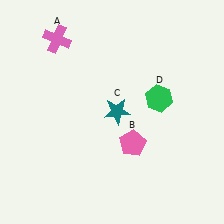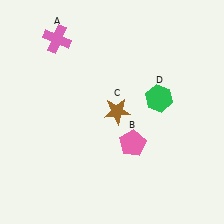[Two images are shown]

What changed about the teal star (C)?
In Image 1, C is teal. In Image 2, it changed to brown.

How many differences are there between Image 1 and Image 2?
There is 1 difference between the two images.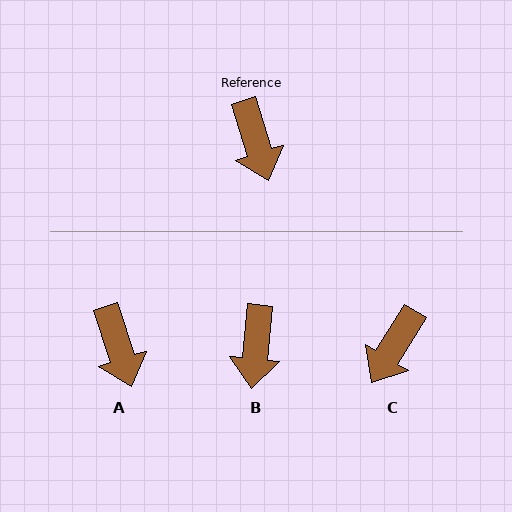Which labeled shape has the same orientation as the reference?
A.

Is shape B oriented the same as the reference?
No, it is off by about 24 degrees.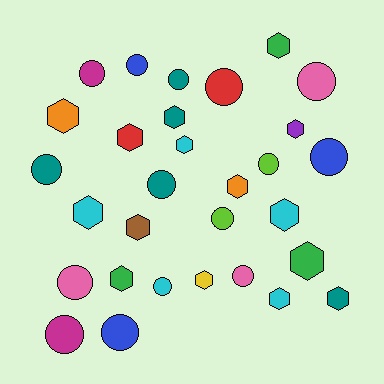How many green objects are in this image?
There are 3 green objects.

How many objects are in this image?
There are 30 objects.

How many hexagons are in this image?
There are 15 hexagons.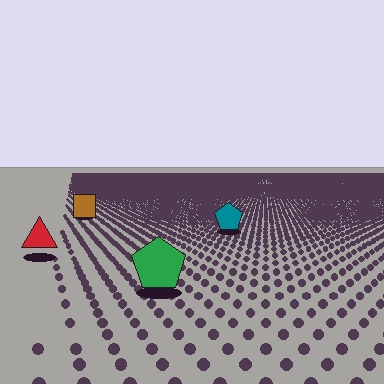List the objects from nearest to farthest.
From nearest to farthest: the green pentagon, the red triangle, the teal pentagon, the brown square.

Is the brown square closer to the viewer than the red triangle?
No. The red triangle is closer — you can tell from the texture gradient: the ground texture is coarser near it.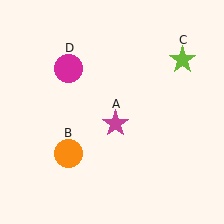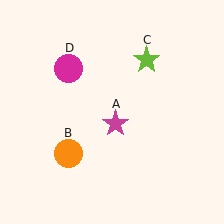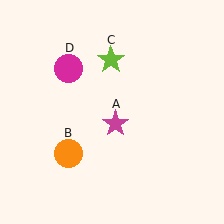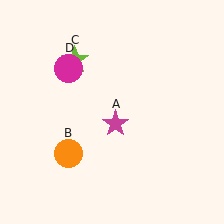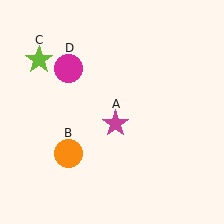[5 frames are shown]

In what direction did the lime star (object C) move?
The lime star (object C) moved left.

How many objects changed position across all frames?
1 object changed position: lime star (object C).